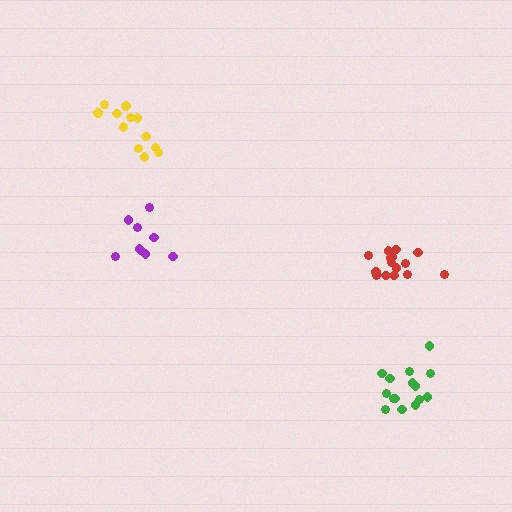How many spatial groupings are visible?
There are 4 spatial groupings.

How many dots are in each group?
Group 1: 9 dots, Group 2: 15 dots, Group 3: 12 dots, Group 4: 15 dots (51 total).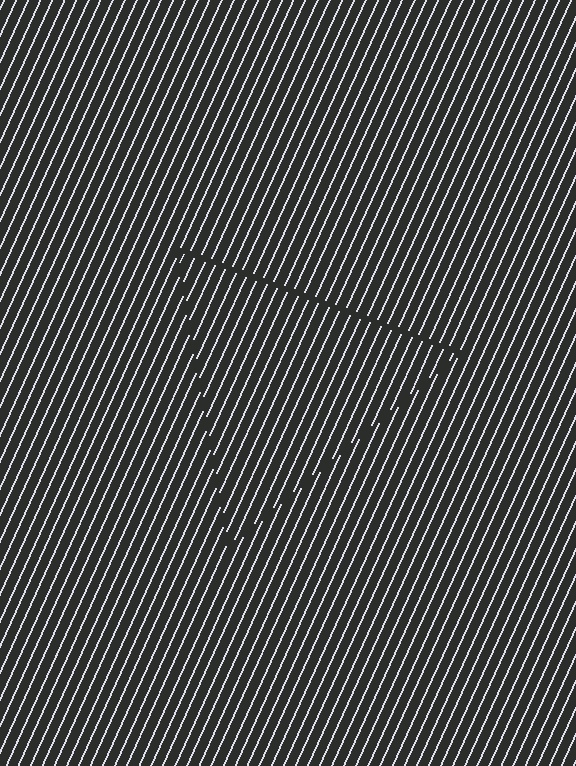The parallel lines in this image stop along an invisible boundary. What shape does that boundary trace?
An illusory triangle. The interior of the shape contains the same grating, shifted by half a period — the contour is defined by the phase discontinuity where line-ends from the inner and outer gratings abut.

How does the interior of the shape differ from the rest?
The interior of the shape contains the same grating, shifted by half a period — the contour is defined by the phase discontinuity where line-ends from the inner and outer gratings abut.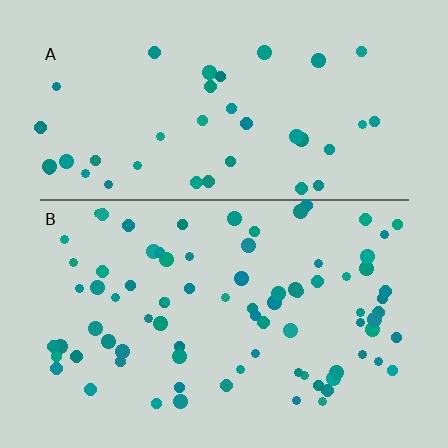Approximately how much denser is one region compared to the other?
Approximately 2.0× — region B over region A.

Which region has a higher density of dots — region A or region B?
B (the bottom).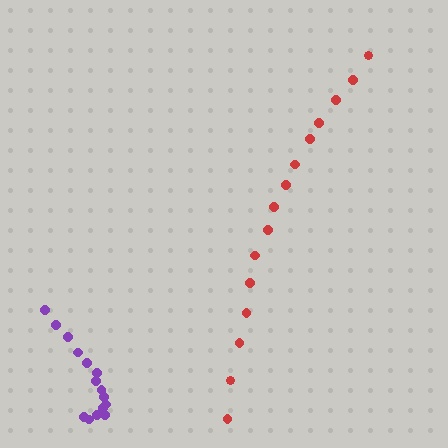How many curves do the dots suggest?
There are 2 distinct paths.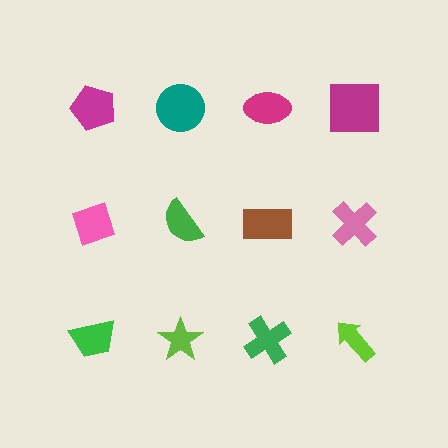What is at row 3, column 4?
A lime arrow.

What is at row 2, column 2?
A green semicircle.